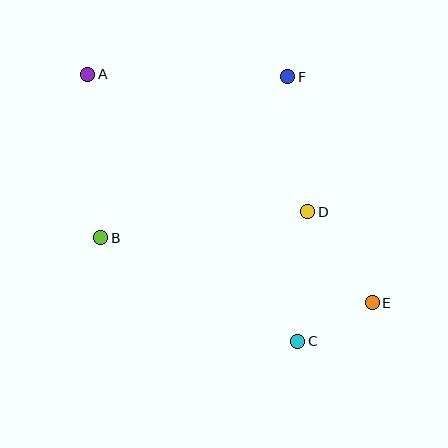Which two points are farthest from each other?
Points A and E are farthest from each other.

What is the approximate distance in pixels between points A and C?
The distance between A and C is approximately 340 pixels.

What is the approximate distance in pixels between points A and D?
The distance between A and D is approximately 260 pixels.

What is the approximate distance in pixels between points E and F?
The distance between E and F is approximately 241 pixels.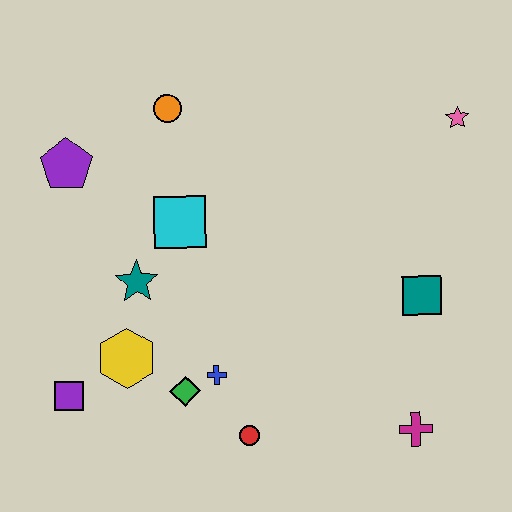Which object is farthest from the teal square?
The purple pentagon is farthest from the teal square.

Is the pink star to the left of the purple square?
No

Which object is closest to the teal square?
The magenta cross is closest to the teal square.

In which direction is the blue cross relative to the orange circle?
The blue cross is below the orange circle.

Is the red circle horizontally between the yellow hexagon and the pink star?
Yes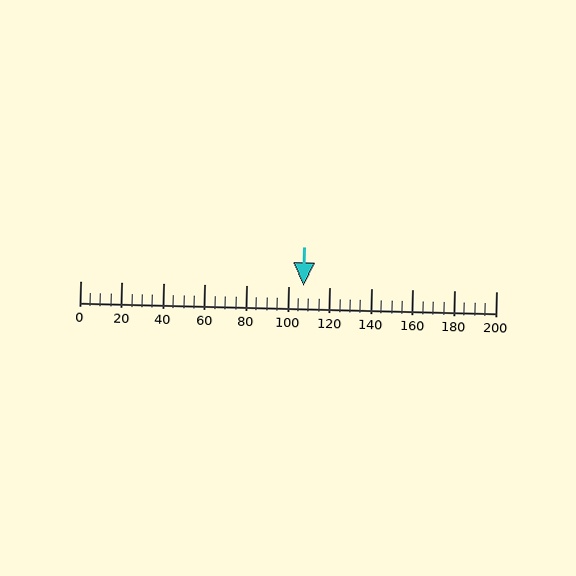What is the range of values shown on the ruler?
The ruler shows values from 0 to 200.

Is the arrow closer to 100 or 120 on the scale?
The arrow is closer to 100.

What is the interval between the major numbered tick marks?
The major tick marks are spaced 20 units apart.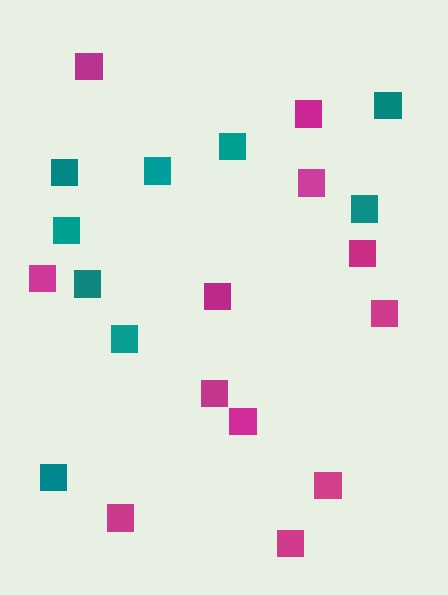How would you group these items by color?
There are 2 groups: one group of magenta squares (12) and one group of teal squares (9).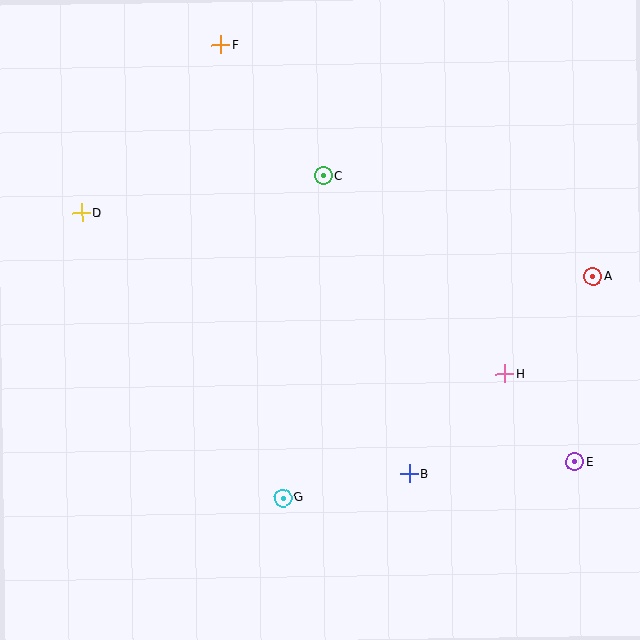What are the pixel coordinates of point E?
Point E is at (575, 462).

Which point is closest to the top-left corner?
Point F is closest to the top-left corner.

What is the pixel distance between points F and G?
The distance between F and G is 457 pixels.